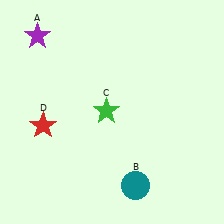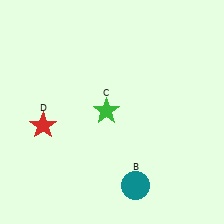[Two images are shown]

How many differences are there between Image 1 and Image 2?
There is 1 difference between the two images.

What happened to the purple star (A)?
The purple star (A) was removed in Image 2. It was in the top-left area of Image 1.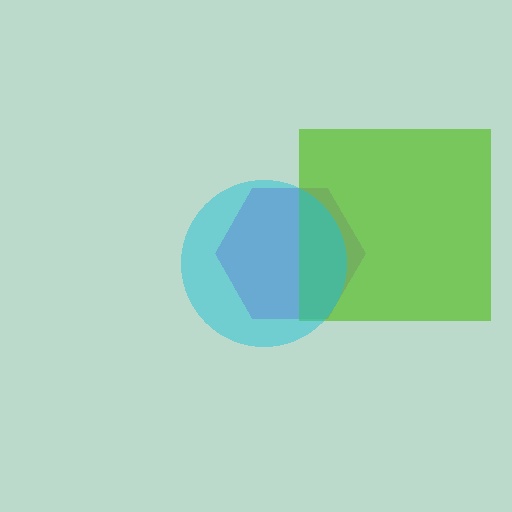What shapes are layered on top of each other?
The layered shapes are: a purple hexagon, a lime square, a cyan circle.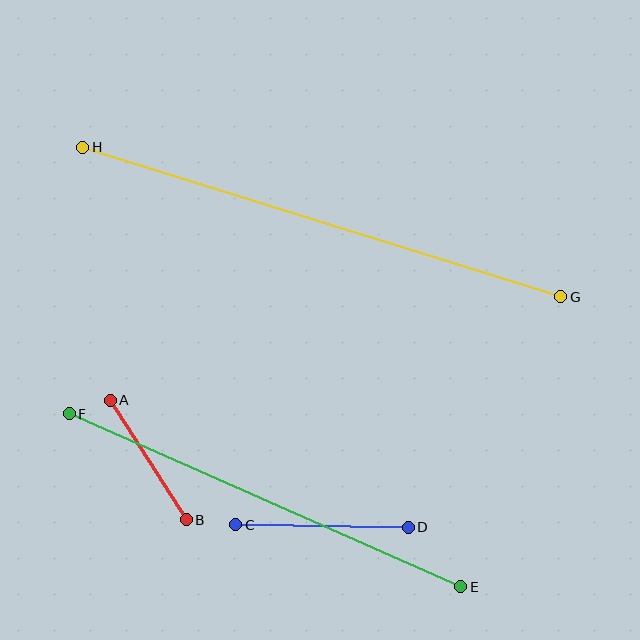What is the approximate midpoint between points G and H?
The midpoint is at approximately (322, 222) pixels.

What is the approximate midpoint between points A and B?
The midpoint is at approximately (148, 460) pixels.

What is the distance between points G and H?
The distance is approximately 501 pixels.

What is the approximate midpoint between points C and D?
The midpoint is at approximately (322, 526) pixels.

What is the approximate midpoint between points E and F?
The midpoint is at approximately (265, 500) pixels.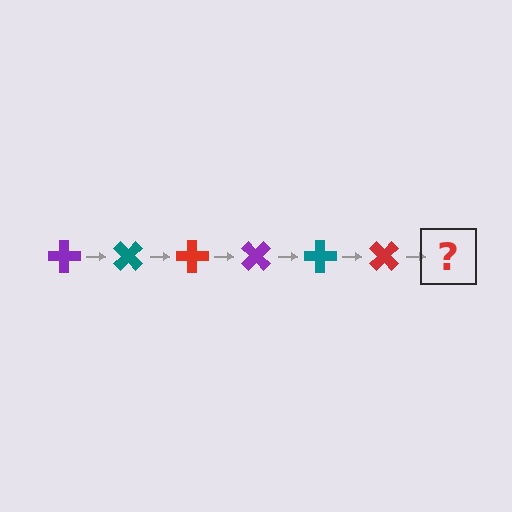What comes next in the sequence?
The next element should be a purple cross, rotated 270 degrees from the start.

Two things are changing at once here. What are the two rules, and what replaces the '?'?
The two rules are that it rotates 45 degrees each step and the color cycles through purple, teal, and red. The '?' should be a purple cross, rotated 270 degrees from the start.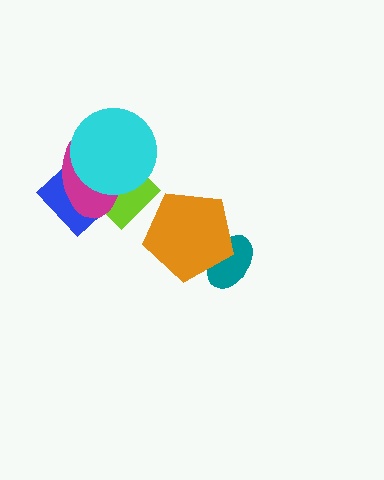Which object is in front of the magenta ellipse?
The cyan circle is in front of the magenta ellipse.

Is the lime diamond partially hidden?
Yes, it is partially covered by another shape.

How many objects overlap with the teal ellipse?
1 object overlaps with the teal ellipse.